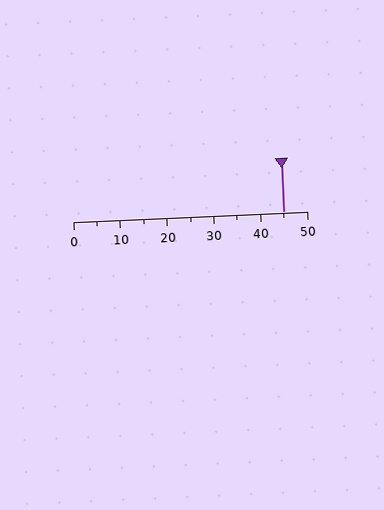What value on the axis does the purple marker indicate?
The marker indicates approximately 45.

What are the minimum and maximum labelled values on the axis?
The axis runs from 0 to 50.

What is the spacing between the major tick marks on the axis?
The major ticks are spaced 10 apart.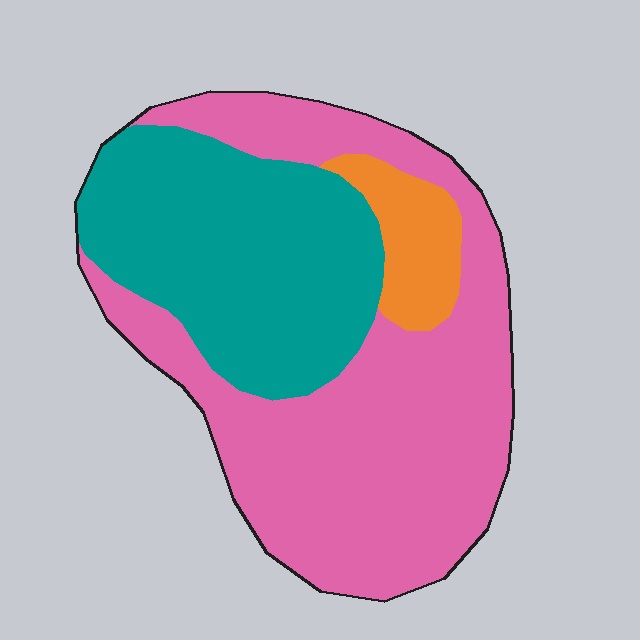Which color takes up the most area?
Pink, at roughly 55%.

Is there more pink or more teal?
Pink.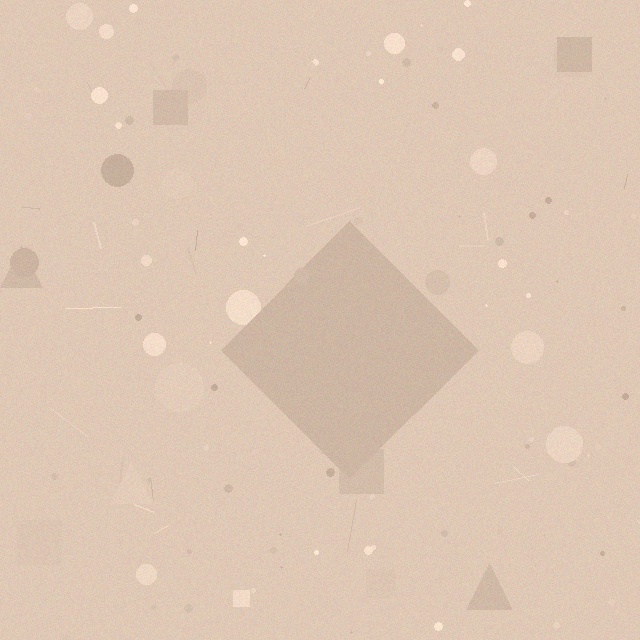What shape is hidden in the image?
A diamond is hidden in the image.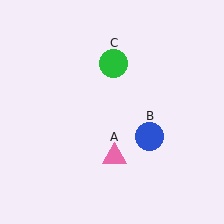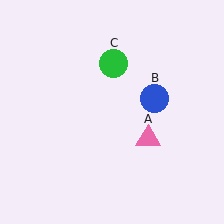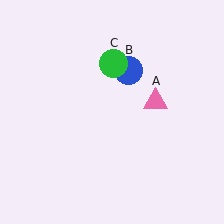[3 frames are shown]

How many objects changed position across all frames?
2 objects changed position: pink triangle (object A), blue circle (object B).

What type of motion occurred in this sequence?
The pink triangle (object A), blue circle (object B) rotated counterclockwise around the center of the scene.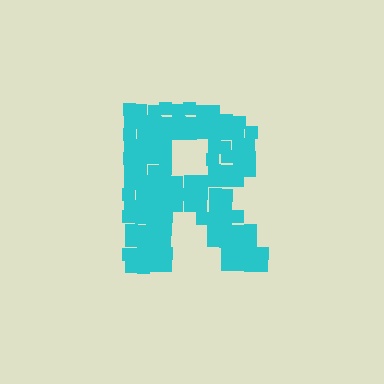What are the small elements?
The small elements are squares.